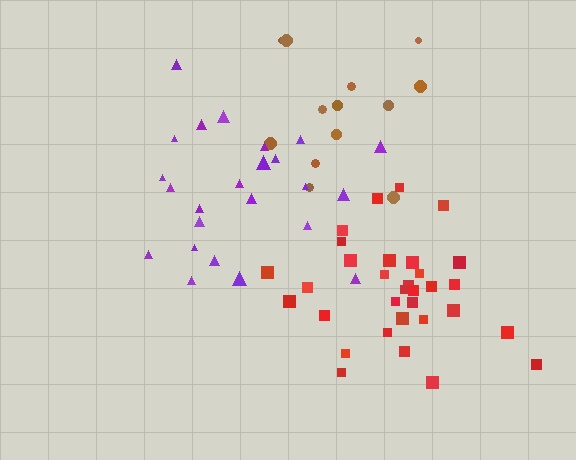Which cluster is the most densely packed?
Red.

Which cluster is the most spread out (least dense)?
Brown.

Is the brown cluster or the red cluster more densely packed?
Red.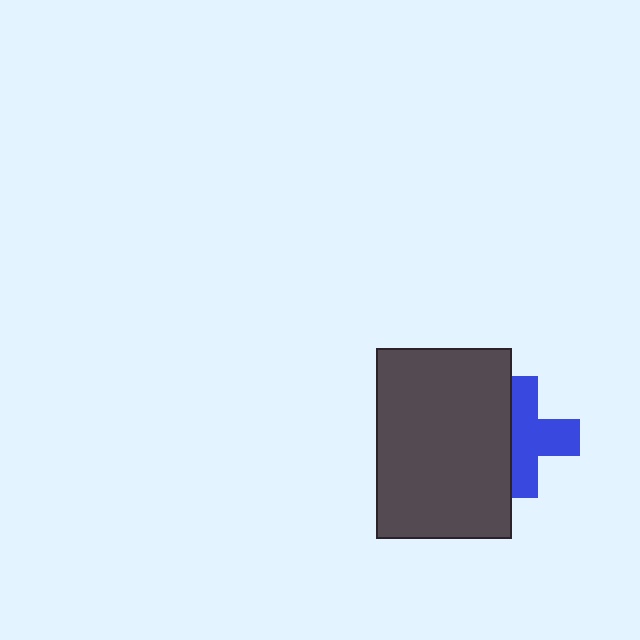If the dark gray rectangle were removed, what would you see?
You would see the complete blue cross.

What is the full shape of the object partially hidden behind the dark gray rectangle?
The partially hidden object is a blue cross.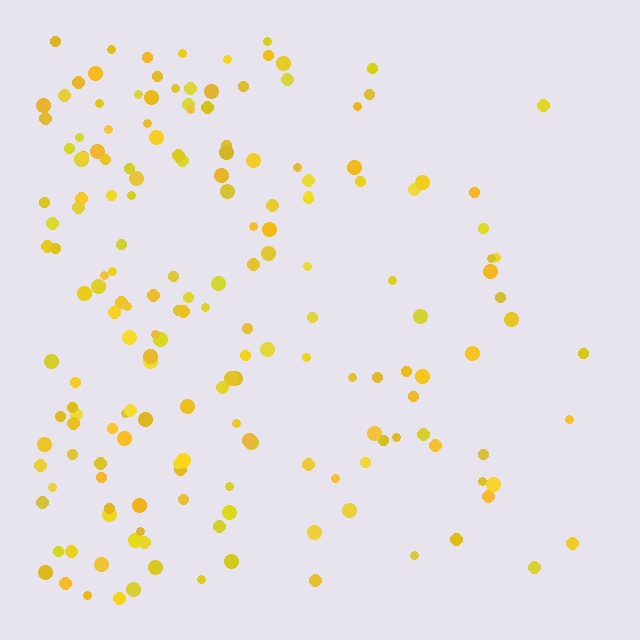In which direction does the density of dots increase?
From right to left, with the left side densest.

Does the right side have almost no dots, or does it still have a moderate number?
Still a moderate number, just noticeably fewer than the left.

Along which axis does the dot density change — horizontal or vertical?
Horizontal.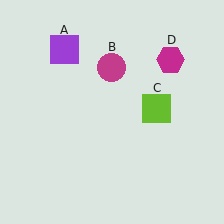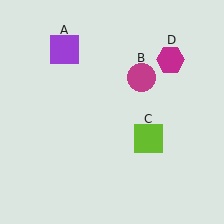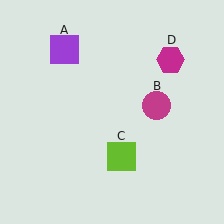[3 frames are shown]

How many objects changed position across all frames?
2 objects changed position: magenta circle (object B), lime square (object C).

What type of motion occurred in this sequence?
The magenta circle (object B), lime square (object C) rotated clockwise around the center of the scene.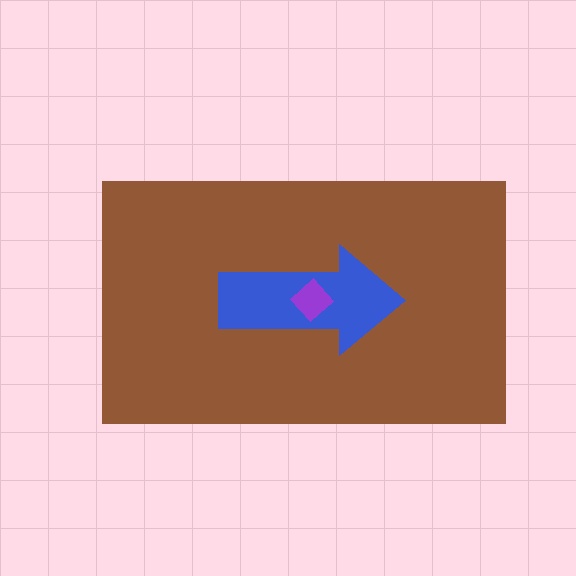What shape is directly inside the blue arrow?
The purple diamond.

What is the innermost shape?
The purple diamond.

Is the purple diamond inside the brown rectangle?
Yes.